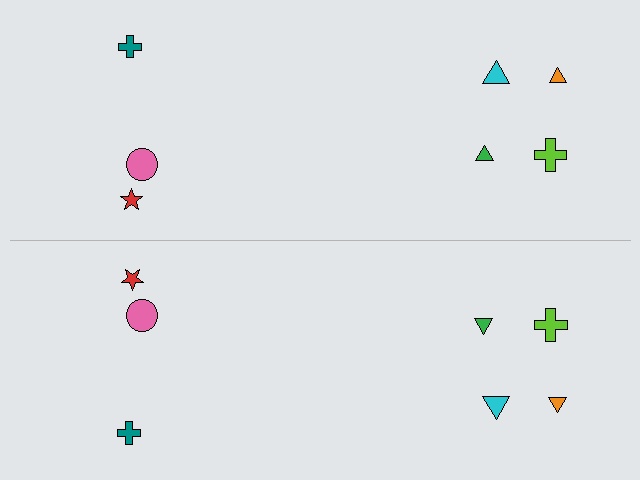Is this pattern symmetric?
Yes, this pattern has bilateral (reflection) symmetry.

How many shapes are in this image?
There are 14 shapes in this image.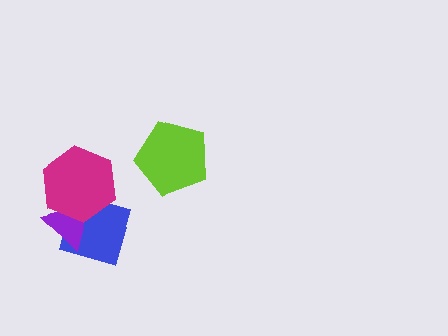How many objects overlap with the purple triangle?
2 objects overlap with the purple triangle.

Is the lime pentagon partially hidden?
No, no other shape covers it.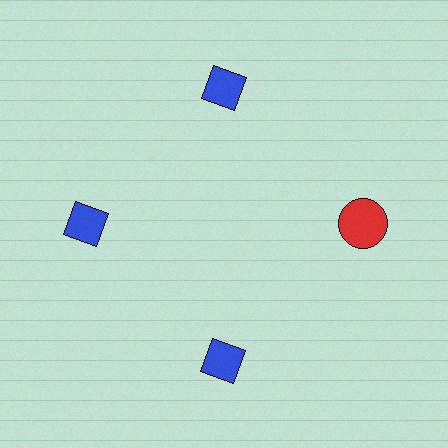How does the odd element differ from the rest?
It differs in both color (red instead of blue) and shape (circle instead of diamond).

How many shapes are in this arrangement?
There are 4 shapes arranged in a ring pattern.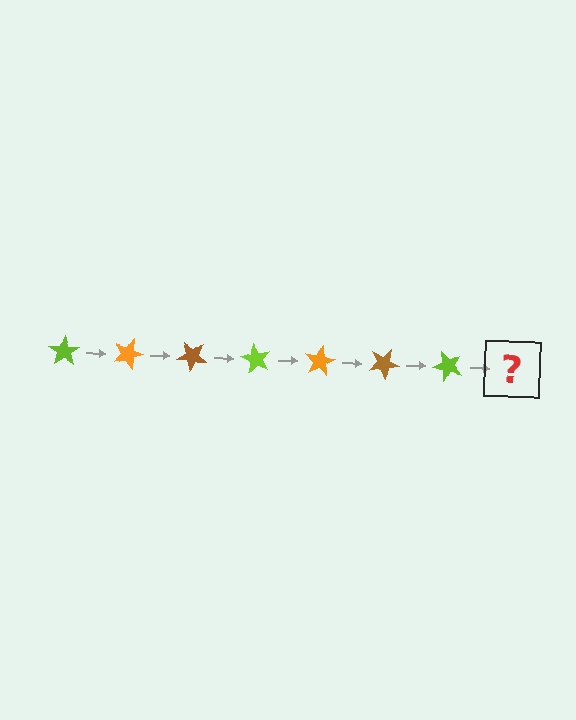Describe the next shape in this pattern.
It should be an orange star, rotated 140 degrees from the start.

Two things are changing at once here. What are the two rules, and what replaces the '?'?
The two rules are that it rotates 20 degrees each step and the color cycles through lime, orange, and brown. The '?' should be an orange star, rotated 140 degrees from the start.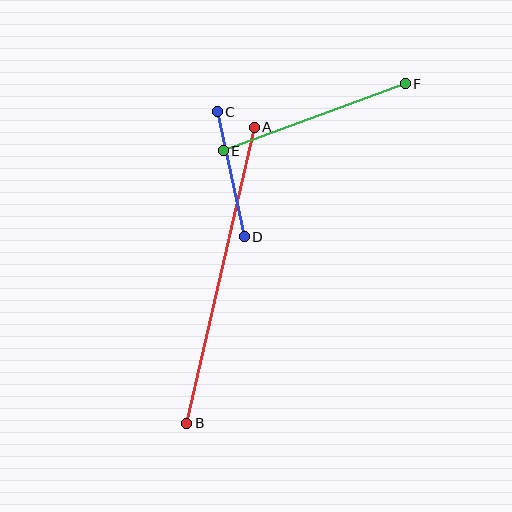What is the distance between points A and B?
The distance is approximately 303 pixels.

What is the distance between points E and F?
The distance is approximately 194 pixels.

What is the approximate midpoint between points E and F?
The midpoint is at approximately (314, 117) pixels.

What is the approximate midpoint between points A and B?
The midpoint is at approximately (221, 275) pixels.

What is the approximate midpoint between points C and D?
The midpoint is at approximately (231, 174) pixels.